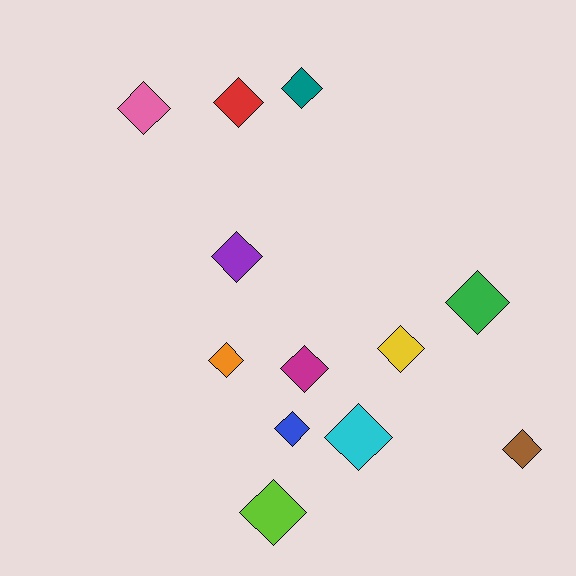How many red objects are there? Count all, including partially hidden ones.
There is 1 red object.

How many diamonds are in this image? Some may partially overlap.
There are 12 diamonds.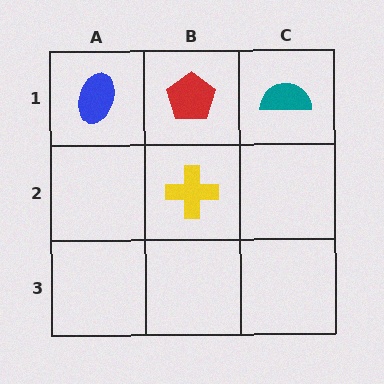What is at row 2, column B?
A yellow cross.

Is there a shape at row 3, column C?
No, that cell is empty.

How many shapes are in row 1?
3 shapes.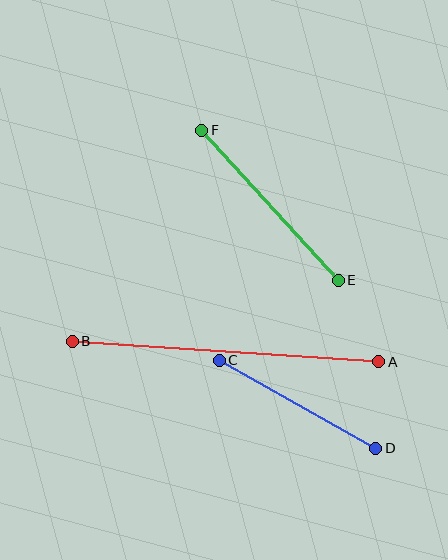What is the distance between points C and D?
The distance is approximately 180 pixels.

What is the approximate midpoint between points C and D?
The midpoint is at approximately (298, 404) pixels.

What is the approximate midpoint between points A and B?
The midpoint is at approximately (226, 351) pixels.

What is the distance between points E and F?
The distance is approximately 203 pixels.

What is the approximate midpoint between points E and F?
The midpoint is at approximately (270, 205) pixels.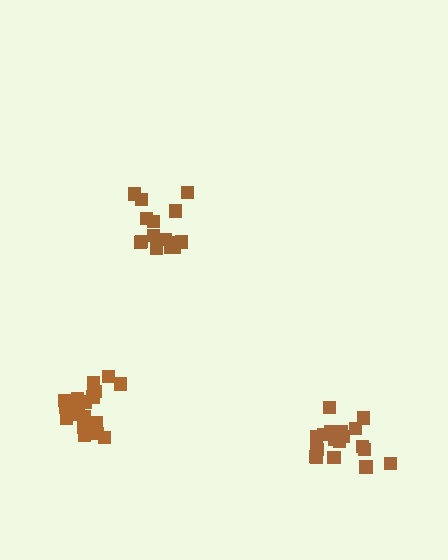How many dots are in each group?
Group 1: 18 dots, Group 2: 15 dots, Group 3: 19 dots (52 total).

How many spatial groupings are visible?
There are 3 spatial groupings.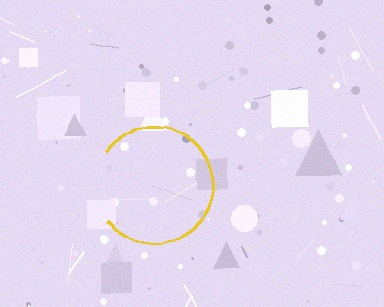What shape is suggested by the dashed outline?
The dashed outline suggests a circle.